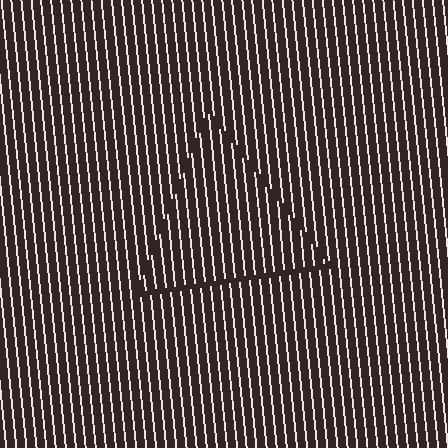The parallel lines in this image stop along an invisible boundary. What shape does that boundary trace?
An illusory triangle. The interior of the shape contains the same grating, shifted by half a period — the contour is defined by the phase discontinuity where line-ends from the inner and outer gratings abut.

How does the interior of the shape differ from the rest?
The interior of the shape contains the same grating, shifted by half a period — the contour is defined by the phase discontinuity where line-ends from the inner and outer gratings abut.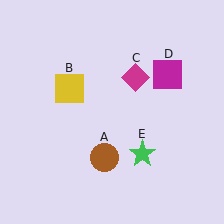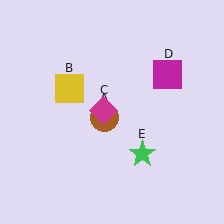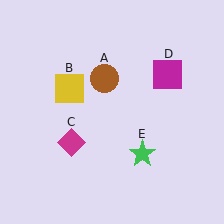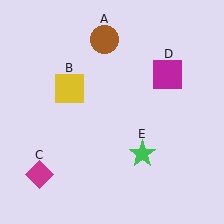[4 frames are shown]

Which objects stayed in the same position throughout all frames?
Yellow square (object B) and magenta square (object D) and green star (object E) remained stationary.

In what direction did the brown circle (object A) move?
The brown circle (object A) moved up.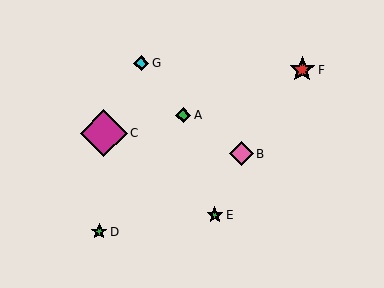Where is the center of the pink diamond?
The center of the pink diamond is at (241, 154).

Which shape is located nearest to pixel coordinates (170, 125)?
The green diamond (labeled A) at (183, 115) is nearest to that location.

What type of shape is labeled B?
Shape B is a pink diamond.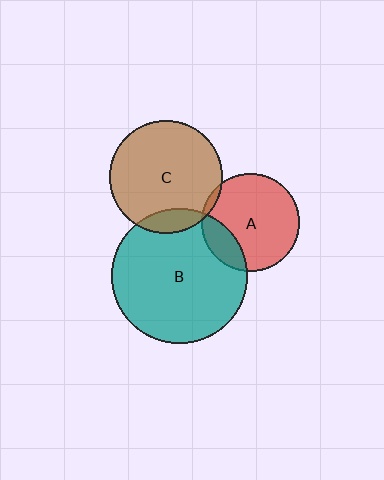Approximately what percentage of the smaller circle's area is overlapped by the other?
Approximately 20%.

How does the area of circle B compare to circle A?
Approximately 1.9 times.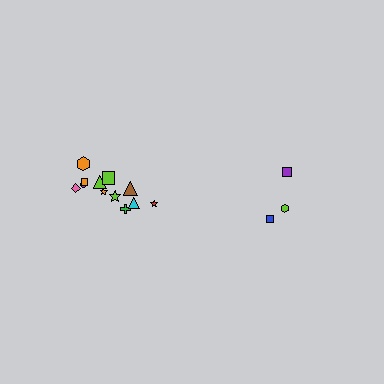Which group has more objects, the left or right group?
The left group.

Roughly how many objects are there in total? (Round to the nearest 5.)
Roughly 15 objects in total.